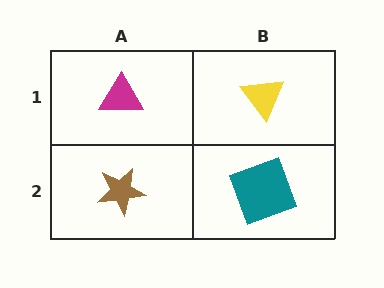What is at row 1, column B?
A yellow triangle.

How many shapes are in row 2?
2 shapes.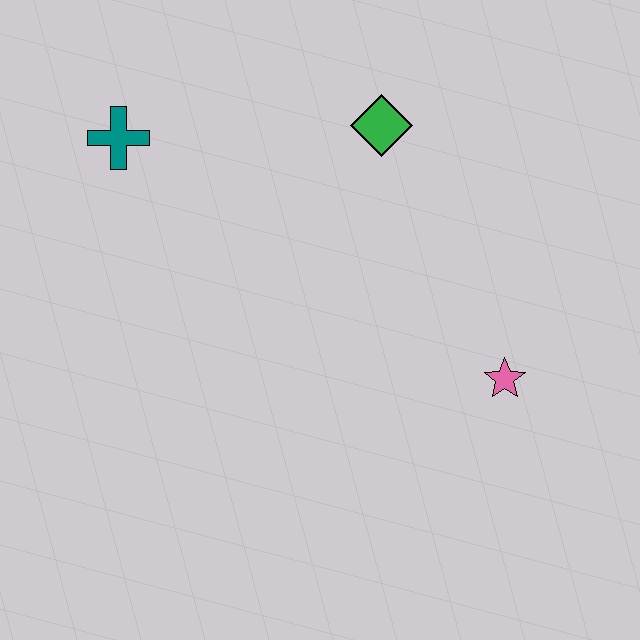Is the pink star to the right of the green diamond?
Yes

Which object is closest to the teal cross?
The green diamond is closest to the teal cross.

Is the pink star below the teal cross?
Yes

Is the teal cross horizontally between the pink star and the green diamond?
No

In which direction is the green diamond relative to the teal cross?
The green diamond is to the right of the teal cross.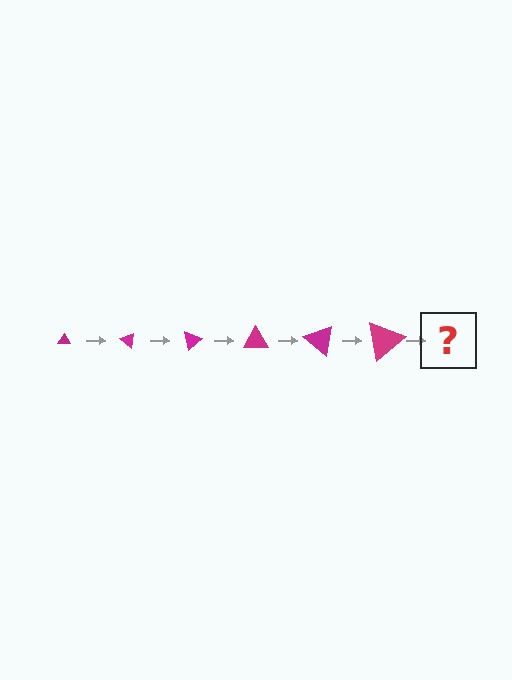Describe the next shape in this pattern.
It should be a triangle, larger than the previous one and rotated 240 degrees from the start.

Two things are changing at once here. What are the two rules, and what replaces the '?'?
The two rules are that the triangle grows larger each step and it rotates 40 degrees each step. The '?' should be a triangle, larger than the previous one and rotated 240 degrees from the start.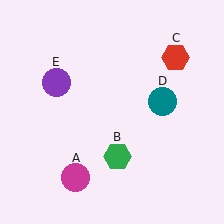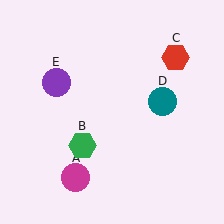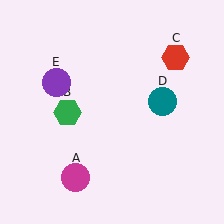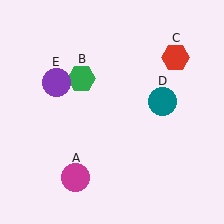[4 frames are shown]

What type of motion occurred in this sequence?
The green hexagon (object B) rotated clockwise around the center of the scene.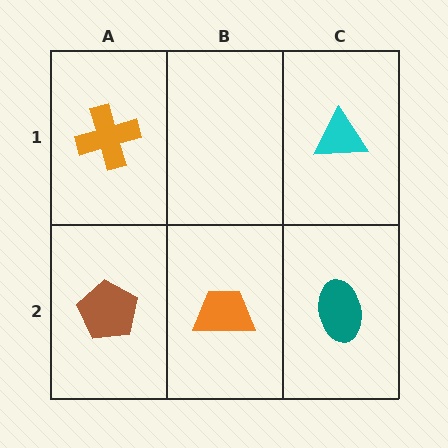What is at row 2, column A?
A brown pentagon.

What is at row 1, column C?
A cyan triangle.